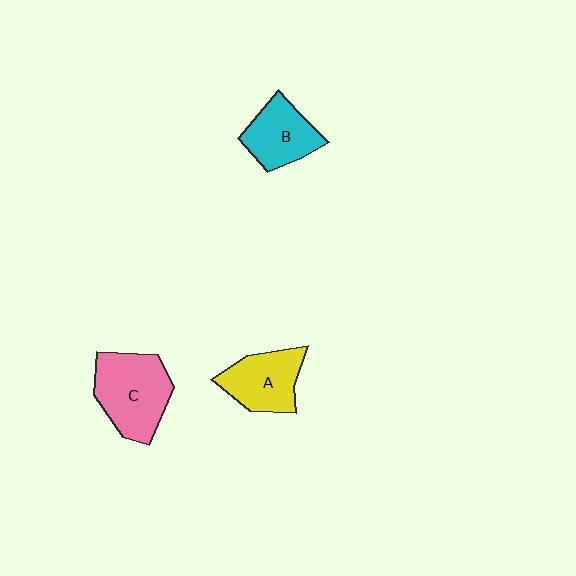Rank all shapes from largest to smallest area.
From largest to smallest: C (pink), A (yellow), B (cyan).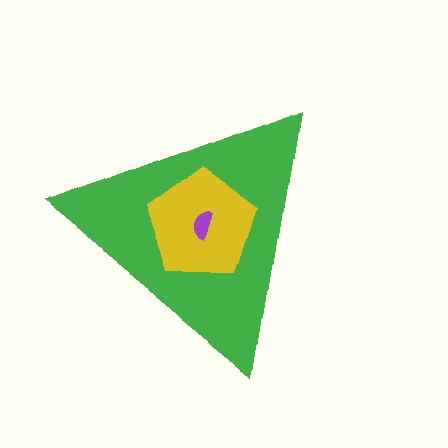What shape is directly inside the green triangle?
The yellow pentagon.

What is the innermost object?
The purple semicircle.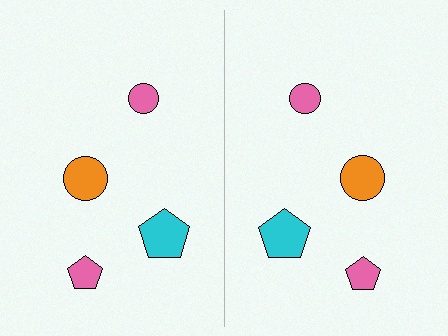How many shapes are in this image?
There are 8 shapes in this image.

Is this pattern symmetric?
Yes, this pattern has bilateral (reflection) symmetry.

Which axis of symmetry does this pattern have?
The pattern has a vertical axis of symmetry running through the center of the image.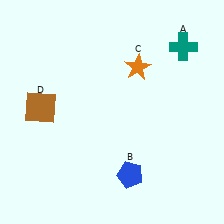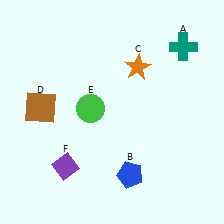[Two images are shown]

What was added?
A green circle (E), a purple diamond (F) were added in Image 2.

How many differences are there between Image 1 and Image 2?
There are 2 differences between the two images.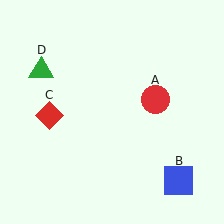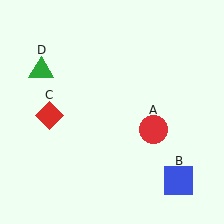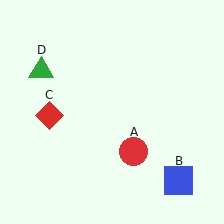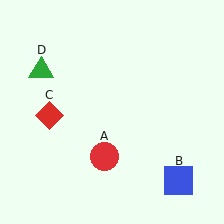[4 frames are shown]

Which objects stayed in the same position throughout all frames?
Blue square (object B) and red diamond (object C) and green triangle (object D) remained stationary.